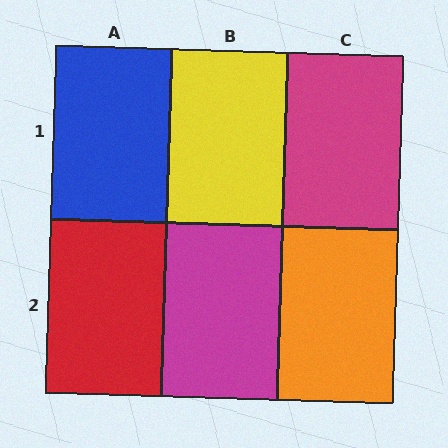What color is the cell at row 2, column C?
Orange.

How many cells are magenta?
2 cells are magenta.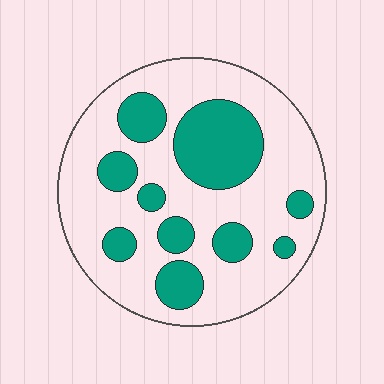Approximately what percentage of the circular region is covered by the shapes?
Approximately 30%.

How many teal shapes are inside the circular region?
10.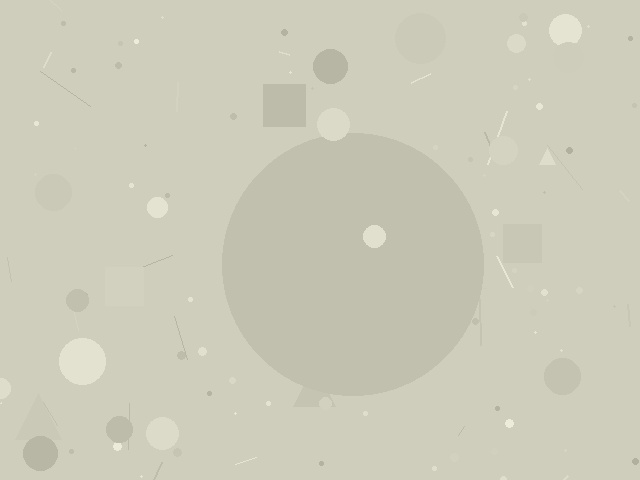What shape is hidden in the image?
A circle is hidden in the image.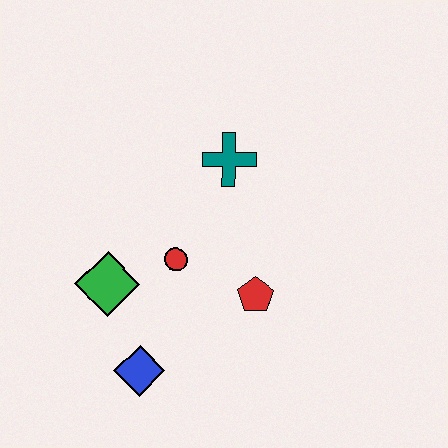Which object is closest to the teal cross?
The red circle is closest to the teal cross.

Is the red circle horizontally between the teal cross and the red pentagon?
No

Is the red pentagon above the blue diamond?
Yes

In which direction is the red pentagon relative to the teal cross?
The red pentagon is below the teal cross.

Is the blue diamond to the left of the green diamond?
No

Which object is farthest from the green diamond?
The teal cross is farthest from the green diamond.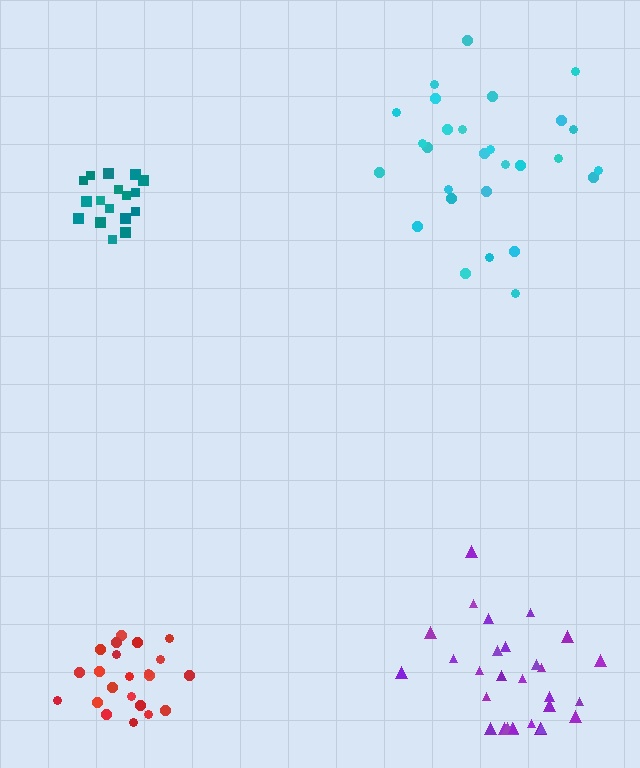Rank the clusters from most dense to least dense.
teal, red, purple, cyan.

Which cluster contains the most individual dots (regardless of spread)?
Purple (29).